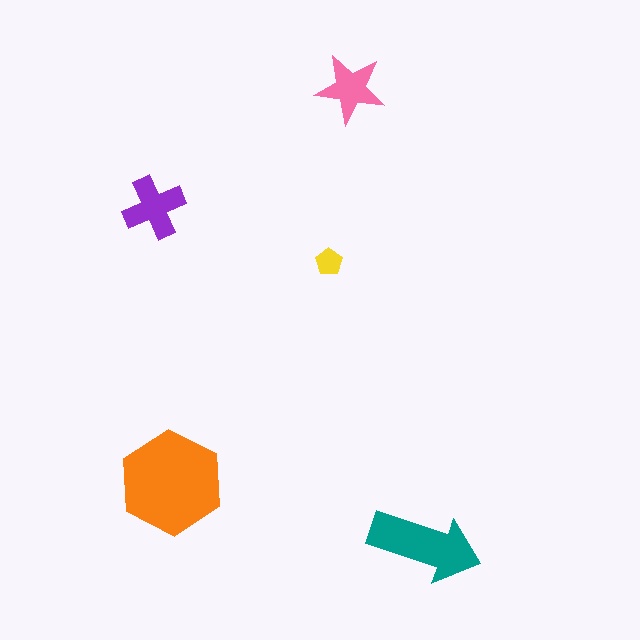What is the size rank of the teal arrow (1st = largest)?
2nd.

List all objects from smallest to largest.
The yellow pentagon, the pink star, the purple cross, the teal arrow, the orange hexagon.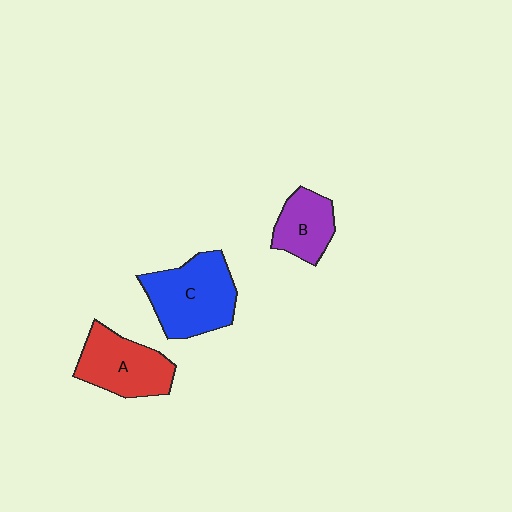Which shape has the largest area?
Shape C (blue).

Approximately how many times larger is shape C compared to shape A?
Approximately 1.2 times.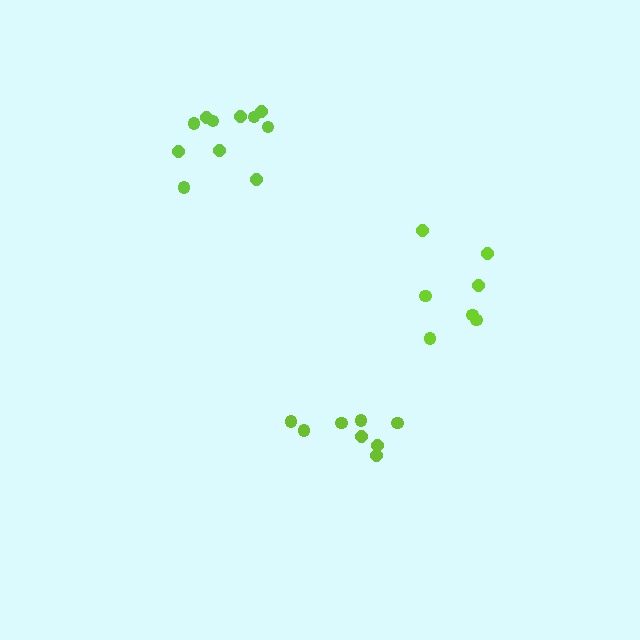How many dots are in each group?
Group 1: 8 dots, Group 2: 7 dots, Group 3: 11 dots (26 total).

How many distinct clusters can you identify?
There are 3 distinct clusters.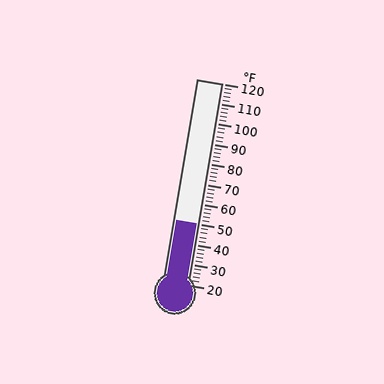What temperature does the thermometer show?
The thermometer shows approximately 50°F.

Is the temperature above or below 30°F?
The temperature is above 30°F.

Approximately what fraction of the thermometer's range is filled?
The thermometer is filled to approximately 30% of its range.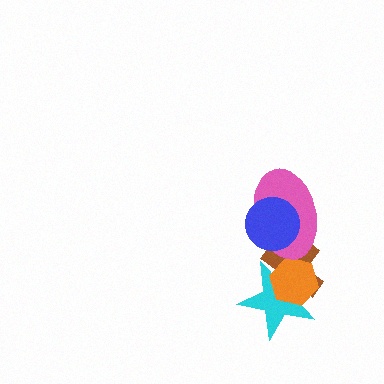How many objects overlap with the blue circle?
2 objects overlap with the blue circle.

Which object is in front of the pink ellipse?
The blue circle is in front of the pink ellipse.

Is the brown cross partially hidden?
Yes, it is partially covered by another shape.